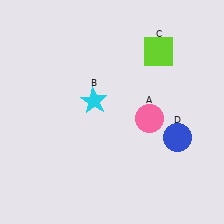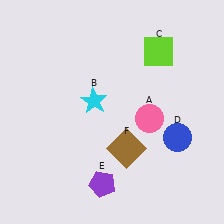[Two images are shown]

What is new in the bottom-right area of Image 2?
A brown square (F) was added in the bottom-right area of Image 2.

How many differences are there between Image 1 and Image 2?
There are 2 differences between the two images.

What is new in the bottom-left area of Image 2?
A purple pentagon (E) was added in the bottom-left area of Image 2.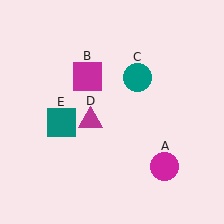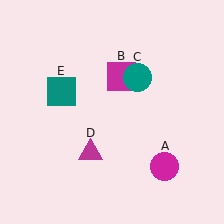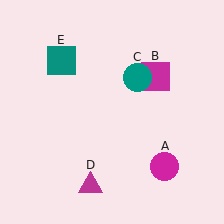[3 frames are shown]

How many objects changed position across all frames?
3 objects changed position: magenta square (object B), magenta triangle (object D), teal square (object E).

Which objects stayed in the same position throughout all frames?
Magenta circle (object A) and teal circle (object C) remained stationary.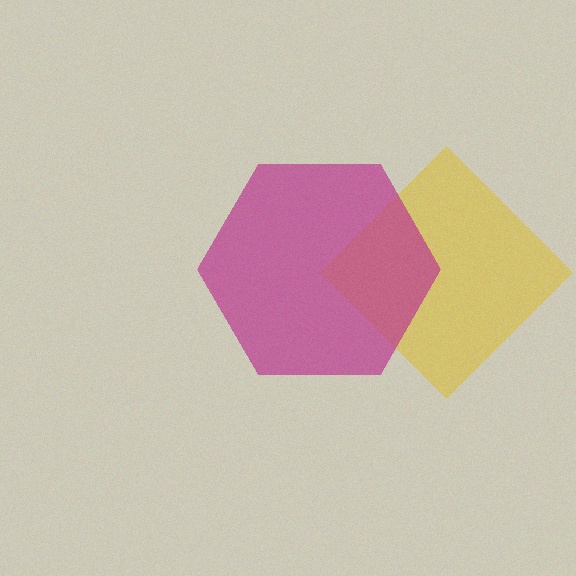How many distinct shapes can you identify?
There are 2 distinct shapes: a yellow diamond, a magenta hexagon.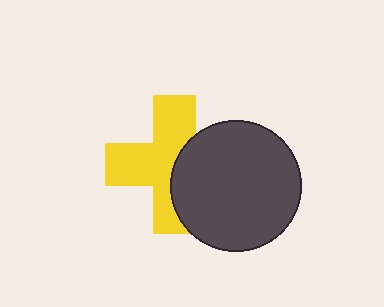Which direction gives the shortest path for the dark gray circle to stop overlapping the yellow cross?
Moving right gives the shortest separation.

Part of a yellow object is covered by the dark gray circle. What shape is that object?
It is a cross.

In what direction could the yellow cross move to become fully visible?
The yellow cross could move left. That would shift it out from behind the dark gray circle entirely.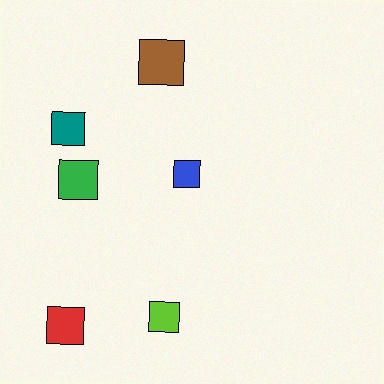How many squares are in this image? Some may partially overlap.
There are 6 squares.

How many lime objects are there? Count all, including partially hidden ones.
There is 1 lime object.